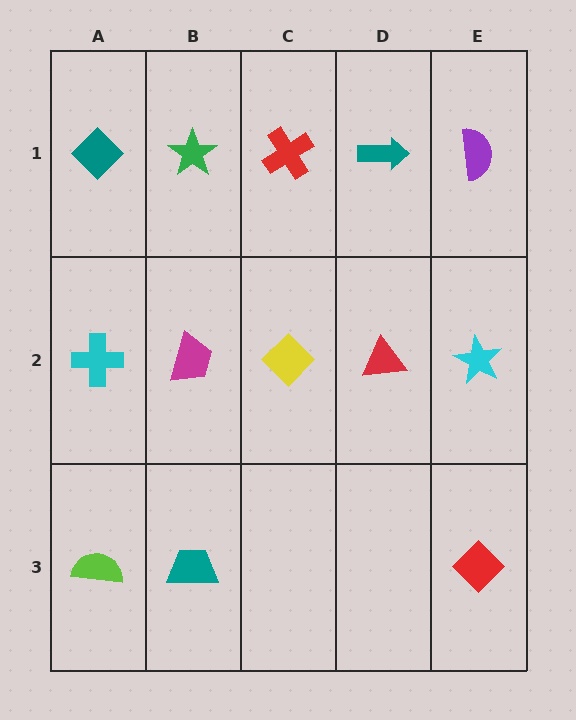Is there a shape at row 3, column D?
No, that cell is empty.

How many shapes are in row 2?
5 shapes.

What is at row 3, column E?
A red diamond.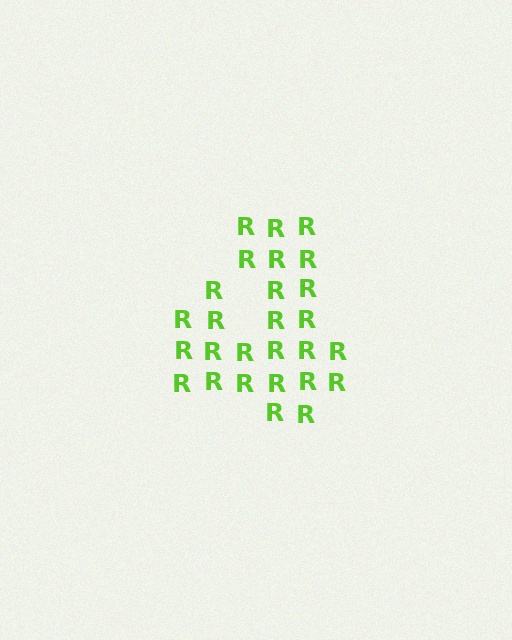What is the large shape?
The large shape is the digit 4.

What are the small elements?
The small elements are letter R's.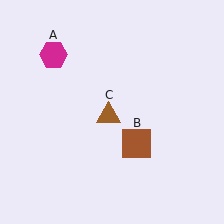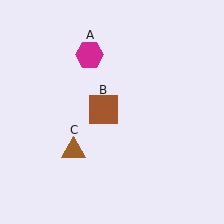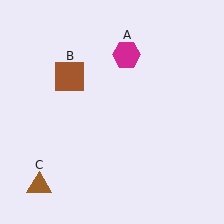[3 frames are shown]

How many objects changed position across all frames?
3 objects changed position: magenta hexagon (object A), brown square (object B), brown triangle (object C).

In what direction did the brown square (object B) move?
The brown square (object B) moved up and to the left.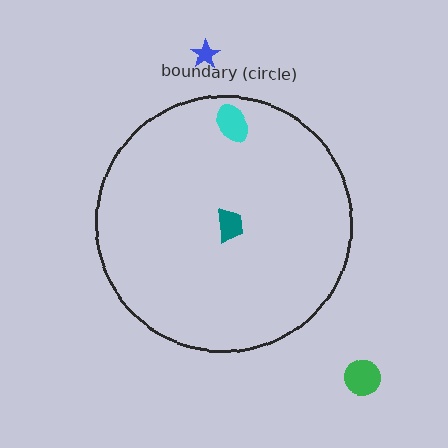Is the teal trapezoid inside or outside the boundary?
Inside.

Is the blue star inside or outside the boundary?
Outside.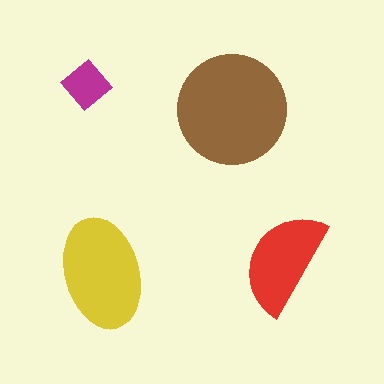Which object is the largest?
The brown circle.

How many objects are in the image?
There are 4 objects in the image.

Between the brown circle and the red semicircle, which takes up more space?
The brown circle.